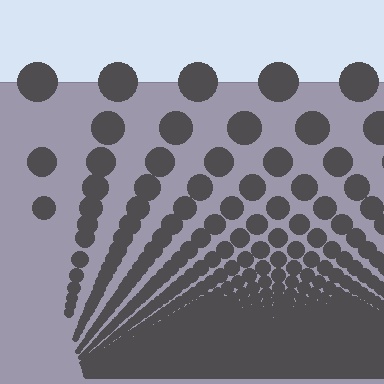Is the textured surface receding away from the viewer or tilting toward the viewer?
The surface appears to tilt toward the viewer. Texture elements get larger and sparser toward the top.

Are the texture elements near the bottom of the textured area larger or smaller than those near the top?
Smaller. The gradient is inverted — elements near the bottom are smaller and denser.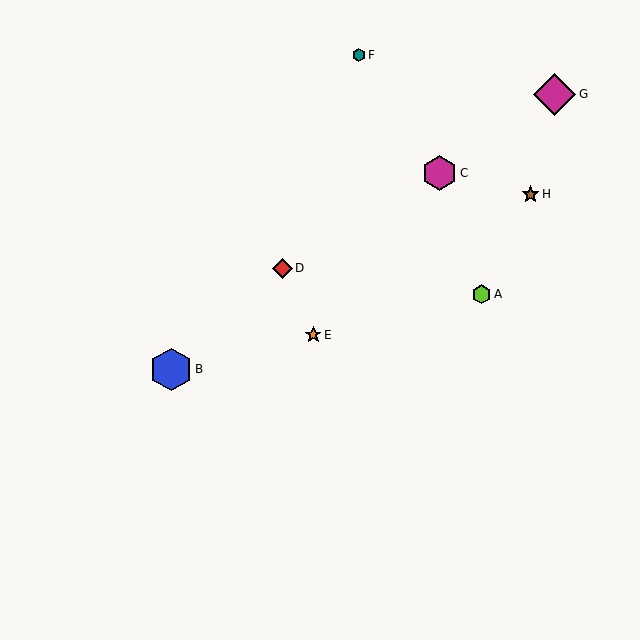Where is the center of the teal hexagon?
The center of the teal hexagon is at (359, 55).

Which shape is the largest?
The blue hexagon (labeled B) is the largest.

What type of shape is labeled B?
Shape B is a blue hexagon.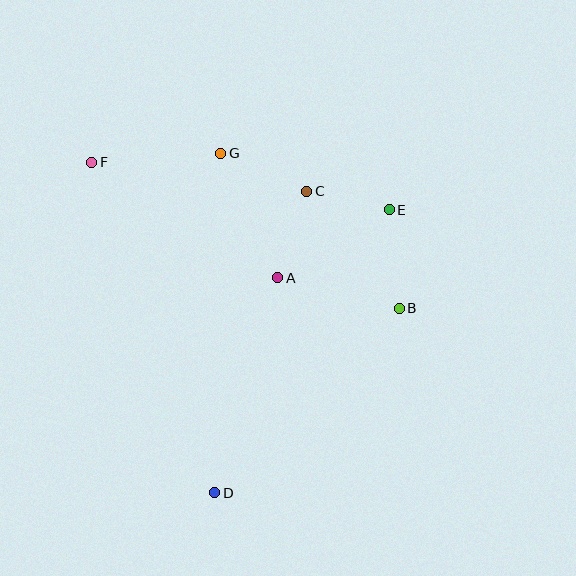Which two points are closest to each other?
Points C and E are closest to each other.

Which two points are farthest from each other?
Points D and F are farthest from each other.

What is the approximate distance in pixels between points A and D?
The distance between A and D is approximately 224 pixels.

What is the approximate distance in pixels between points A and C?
The distance between A and C is approximately 91 pixels.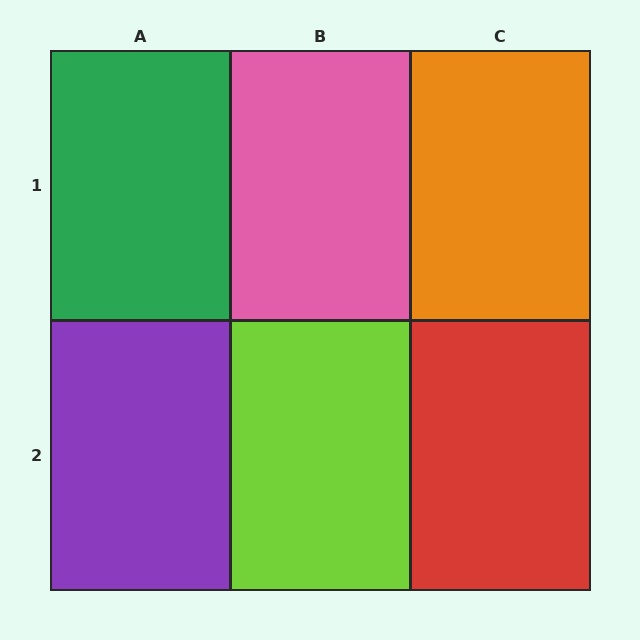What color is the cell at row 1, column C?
Orange.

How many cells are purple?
1 cell is purple.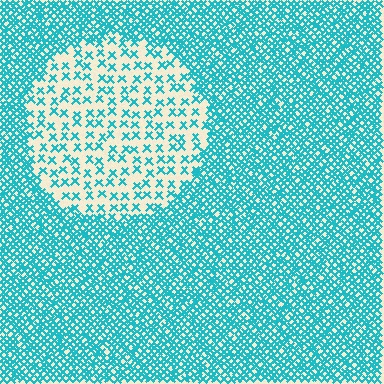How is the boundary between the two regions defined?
The boundary is defined by a change in element density (approximately 3.1x ratio). All elements are the same color, size, and shape.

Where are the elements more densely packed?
The elements are more densely packed outside the circle boundary.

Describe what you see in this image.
The image contains small cyan elements arranged at two different densities. A circle-shaped region is visible where the elements are less densely packed than the surrounding area.